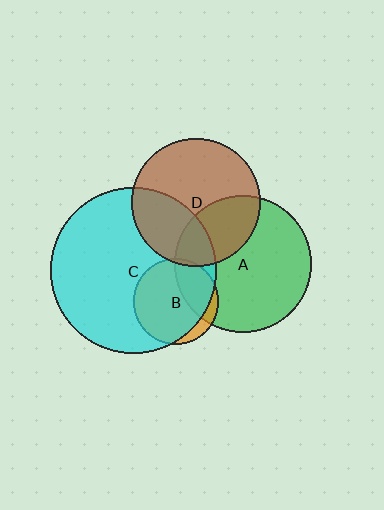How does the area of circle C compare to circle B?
Approximately 3.8 times.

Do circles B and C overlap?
Yes.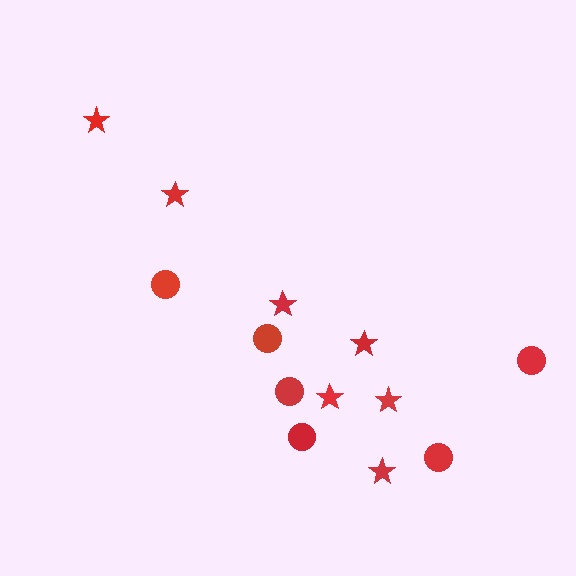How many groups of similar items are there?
There are 2 groups: one group of stars (7) and one group of circles (6).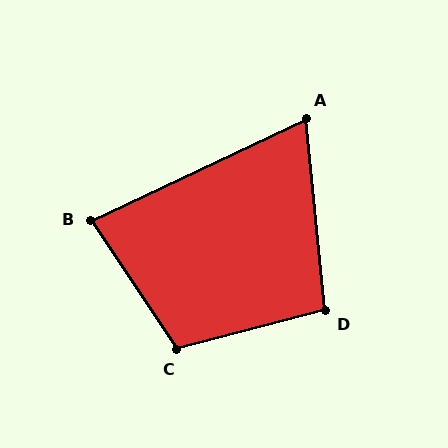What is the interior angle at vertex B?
Approximately 81 degrees (acute).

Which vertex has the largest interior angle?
C, at approximately 109 degrees.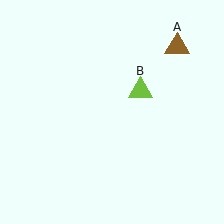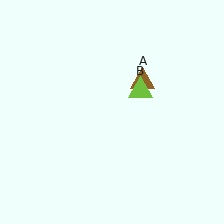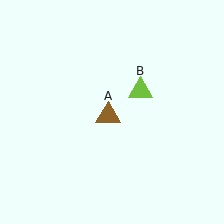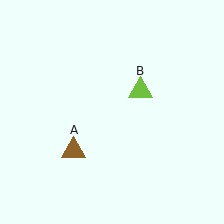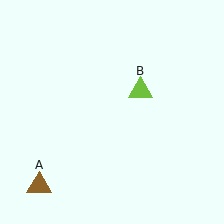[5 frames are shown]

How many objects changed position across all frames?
1 object changed position: brown triangle (object A).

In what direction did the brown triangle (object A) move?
The brown triangle (object A) moved down and to the left.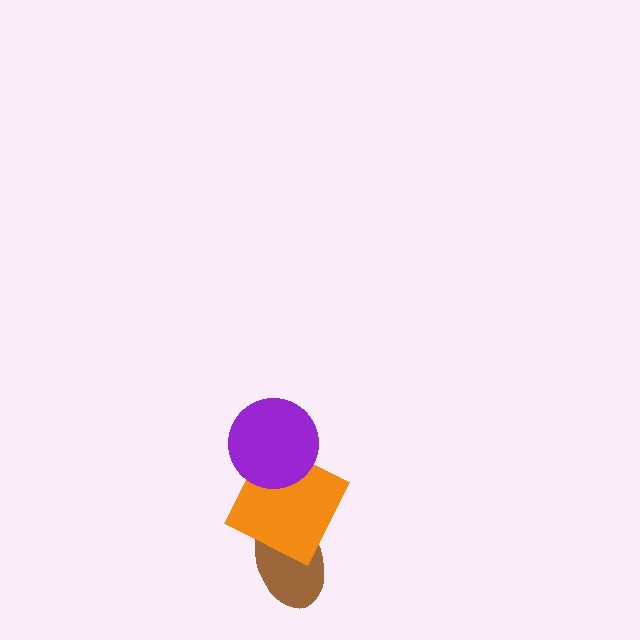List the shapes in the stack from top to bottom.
From top to bottom: the purple circle, the orange square, the brown ellipse.